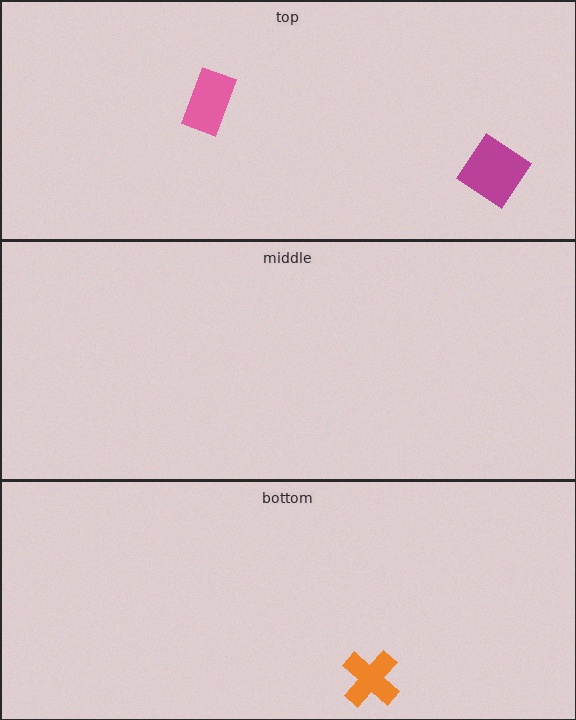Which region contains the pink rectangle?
The top region.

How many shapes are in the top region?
2.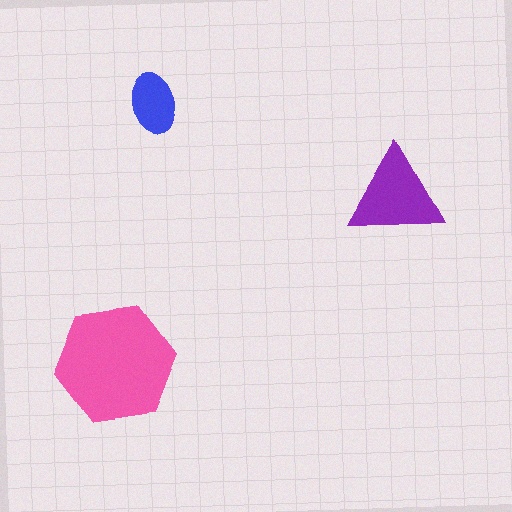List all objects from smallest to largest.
The blue ellipse, the purple triangle, the pink hexagon.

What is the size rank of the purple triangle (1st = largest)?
2nd.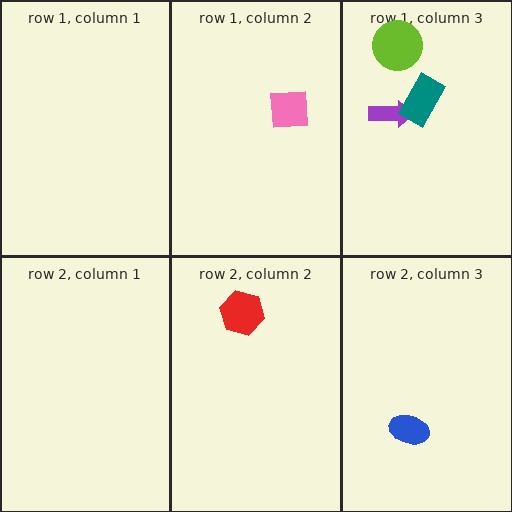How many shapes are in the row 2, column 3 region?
1.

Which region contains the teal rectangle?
The row 1, column 3 region.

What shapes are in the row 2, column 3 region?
The blue ellipse.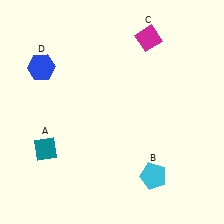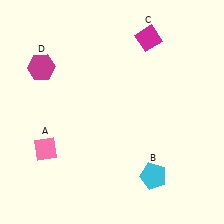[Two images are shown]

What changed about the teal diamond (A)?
In Image 1, A is teal. In Image 2, it changed to pink.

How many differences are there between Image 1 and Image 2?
There are 2 differences between the two images.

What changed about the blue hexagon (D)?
In Image 1, D is blue. In Image 2, it changed to magenta.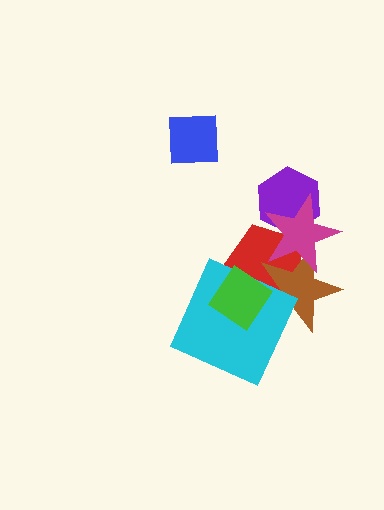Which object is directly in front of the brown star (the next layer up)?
The cyan square is directly in front of the brown star.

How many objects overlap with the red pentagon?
5 objects overlap with the red pentagon.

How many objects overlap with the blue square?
0 objects overlap with the blue square.